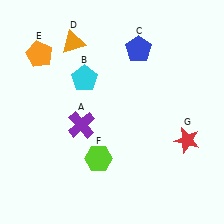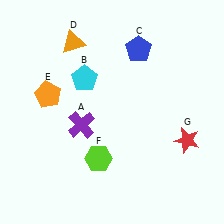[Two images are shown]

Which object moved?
The orange pentagon (E) moved down.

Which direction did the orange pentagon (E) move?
The orange pentagon (E) moved down.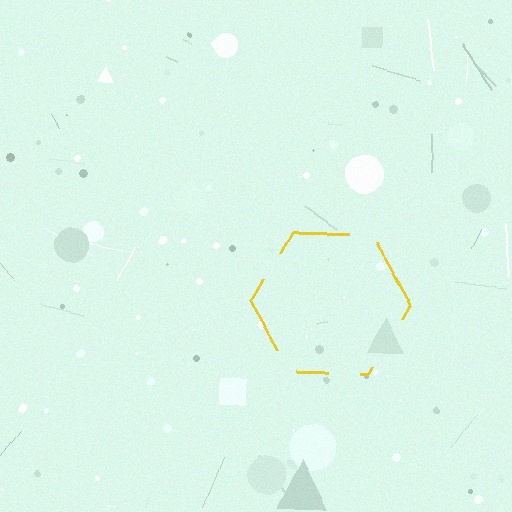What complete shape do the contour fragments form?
The contour fragments form a hexagon.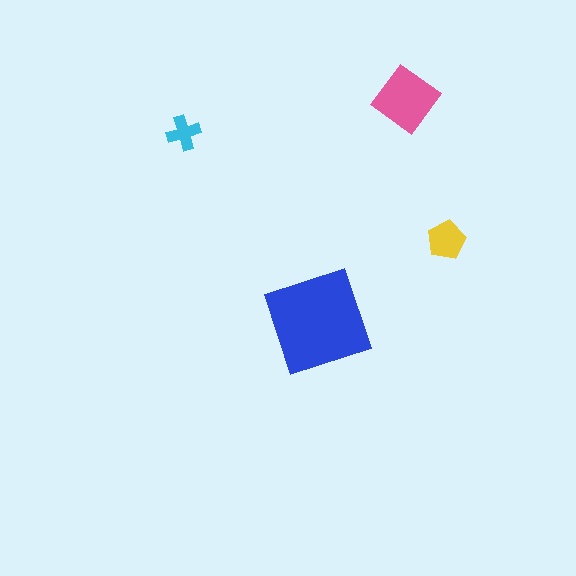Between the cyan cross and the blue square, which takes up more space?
The blue square.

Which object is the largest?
The blue square.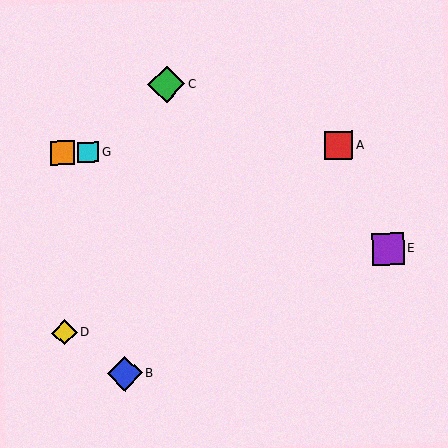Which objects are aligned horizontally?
Objects A, F, G are aligned horizontally.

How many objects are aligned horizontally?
3 objects (A, F, G) are aligned horizontally.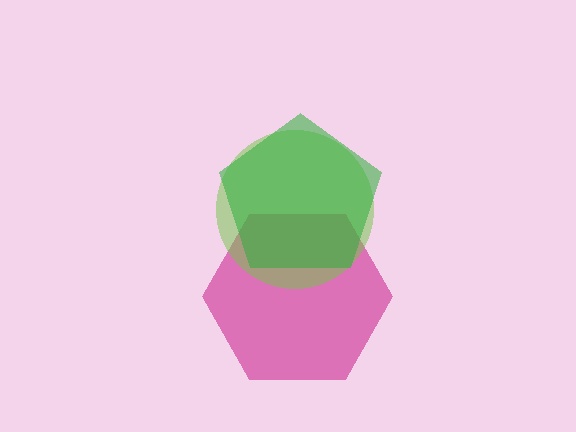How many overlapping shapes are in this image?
There are 3 overlapping shapes in the image.